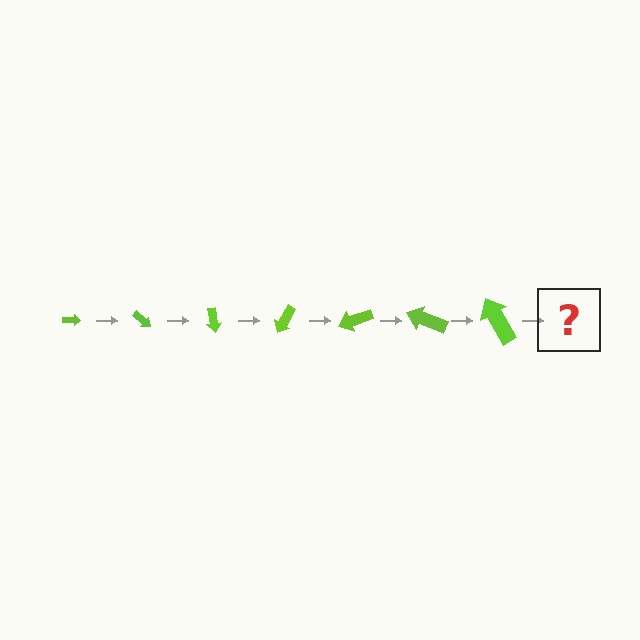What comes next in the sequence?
The next element should be an arrow, larger than the previous one and rotated 280 degrees from the start.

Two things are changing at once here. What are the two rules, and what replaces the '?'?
The two rules are that the arrow grows larger each step and it rotates 40 degrees each step. The '?' should be an arrow, larger than the previous one and rotated 280 degrees from the start.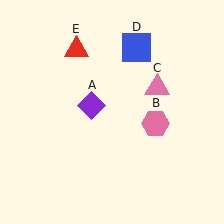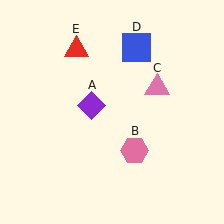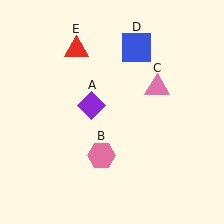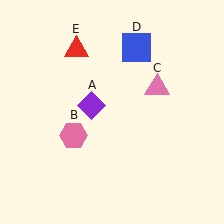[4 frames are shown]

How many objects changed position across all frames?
1 object changed position: pink hexagon (object B).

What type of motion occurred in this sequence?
The pink hexagon (object B) rotated clockwise around the center of the scene.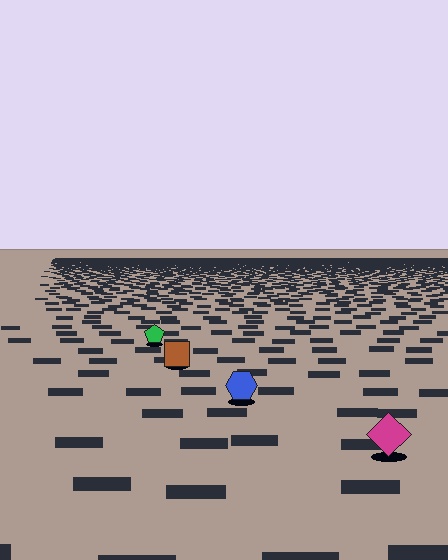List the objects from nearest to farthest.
From nearest to farthest: the magenta diamond, the blue hexagon, the brown square, the green pentagon.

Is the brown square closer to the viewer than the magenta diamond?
No. The magenta diamond is closer — you can tell from the texture gradient: the ground texture is coarser near it.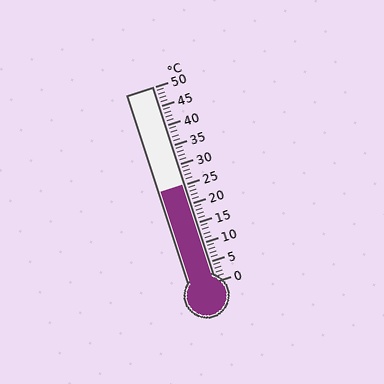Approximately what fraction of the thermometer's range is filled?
The thermometer is filled to approximately 50% of its range.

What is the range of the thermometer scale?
The thermometer scale ranges from 0°C to 50°C.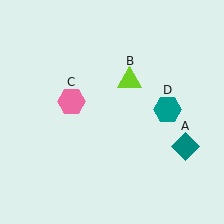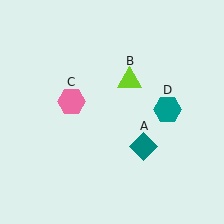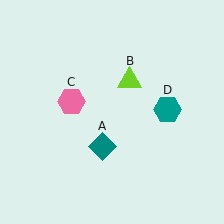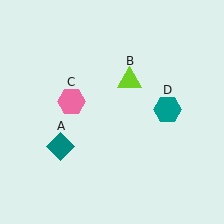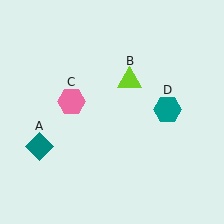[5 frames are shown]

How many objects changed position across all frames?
1 object changed position: teal diamond (object A).